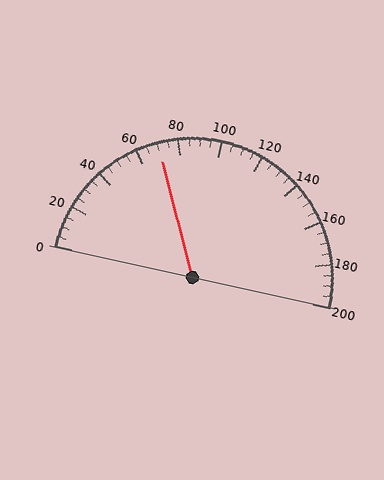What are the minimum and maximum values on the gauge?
The gauge ranges from 0 to 200.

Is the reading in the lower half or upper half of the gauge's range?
The reading is in the lower half of the range (0 to 200).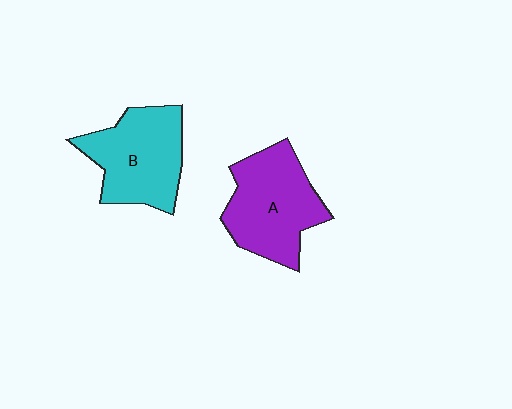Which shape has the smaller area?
Shape B (cyan).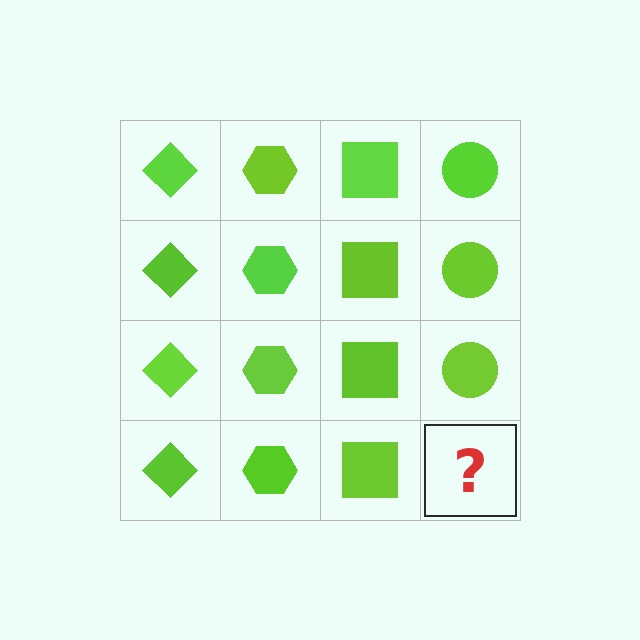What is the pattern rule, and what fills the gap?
The rule is that each column has a consistent shape. The gap should be filled with a lime circle.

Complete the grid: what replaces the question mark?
The question mark should be replaced with a lime circle.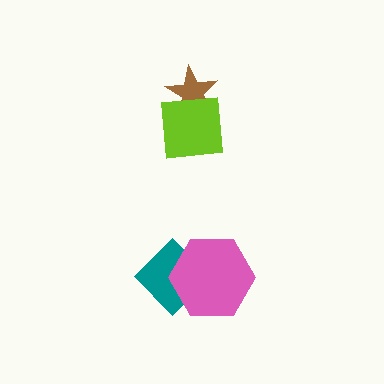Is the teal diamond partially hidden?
Yes, it is partially covered by another shape.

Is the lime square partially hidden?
No, no other shape covers it.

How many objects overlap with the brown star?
1 object overlaps with the brown star.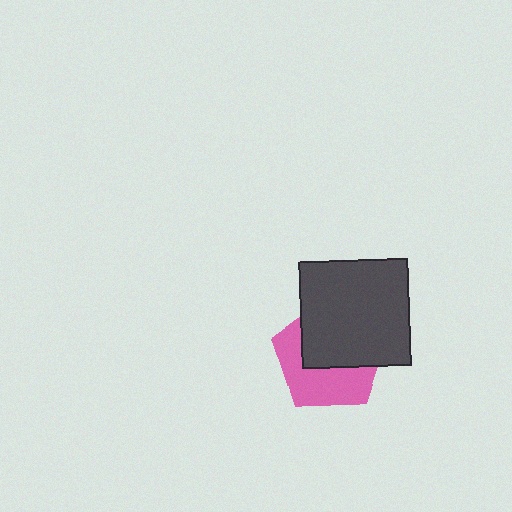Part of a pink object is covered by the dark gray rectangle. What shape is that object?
It is a pentagon.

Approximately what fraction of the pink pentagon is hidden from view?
Roughly 54% of the pink pentagon is hidden behind the dark gray rectangle.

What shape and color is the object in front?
The object in front is a dark gray rectangle.